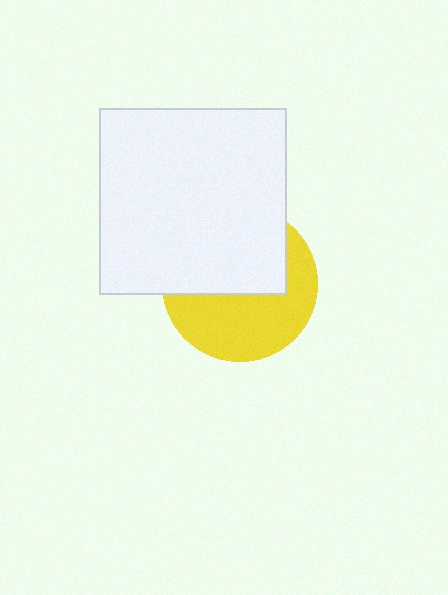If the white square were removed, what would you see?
You would see the complete yellow circle.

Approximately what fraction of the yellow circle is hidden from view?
Roughly 51% of the yellow circle is hidden behind the white square.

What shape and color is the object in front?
The object in front is a white square.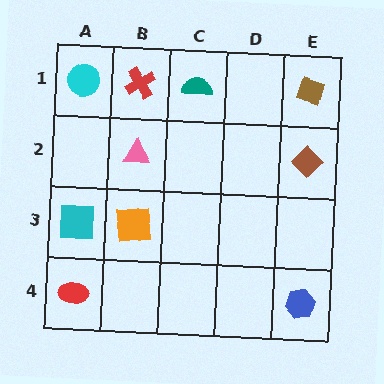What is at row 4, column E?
A blue hexagon.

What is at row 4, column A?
A red ellipse.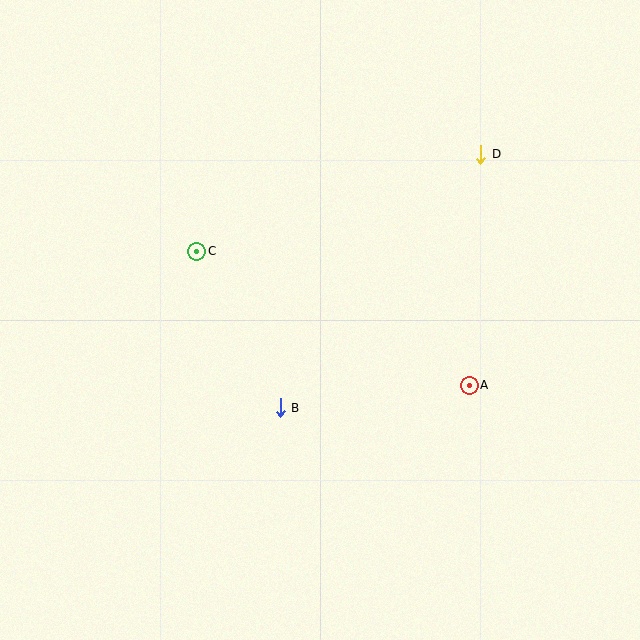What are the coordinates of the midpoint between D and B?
The midpoint between D and B is at (380, 281).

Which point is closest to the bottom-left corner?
Point B is closest to the bottom-left corner.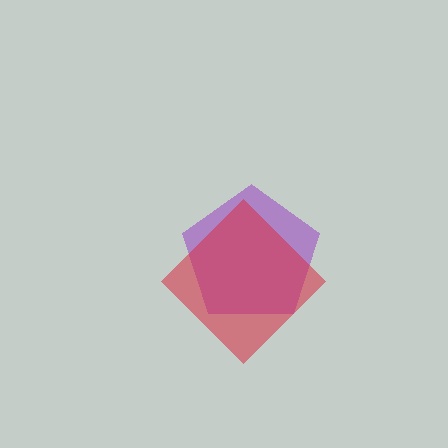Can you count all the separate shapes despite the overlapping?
Yes, there are 2 separate shapes.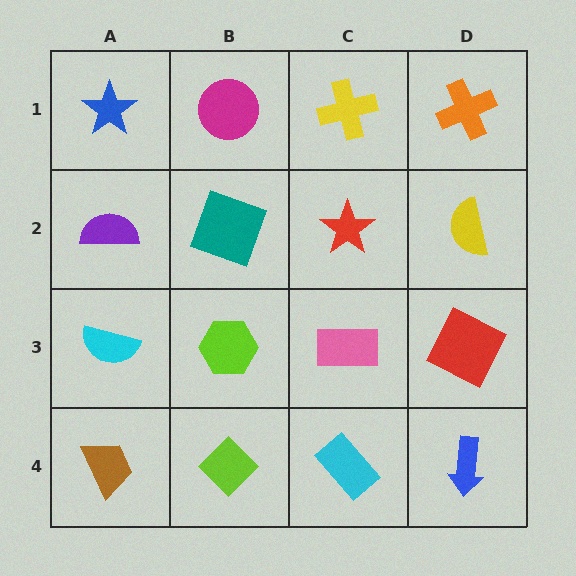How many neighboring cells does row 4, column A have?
2.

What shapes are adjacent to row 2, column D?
An orange cross (row 1, column D), a red square (row 3, column D), a red star (row 2, column C).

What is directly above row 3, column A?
A purple semicircle.